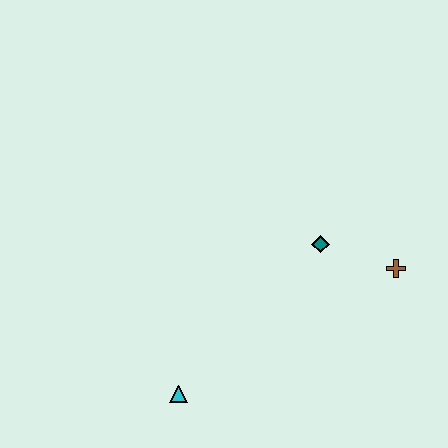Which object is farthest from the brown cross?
The cyan triangle is farthest from the brown cross.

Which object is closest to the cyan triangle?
The teal diamond is closest to the cyan triangle.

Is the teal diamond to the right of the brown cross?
No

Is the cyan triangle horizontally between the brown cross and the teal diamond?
No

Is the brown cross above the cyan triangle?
Yes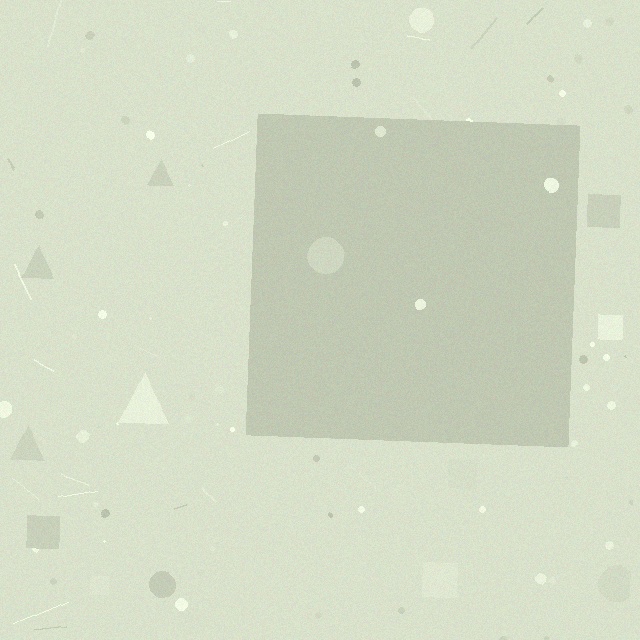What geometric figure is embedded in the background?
A square is embedded in the background.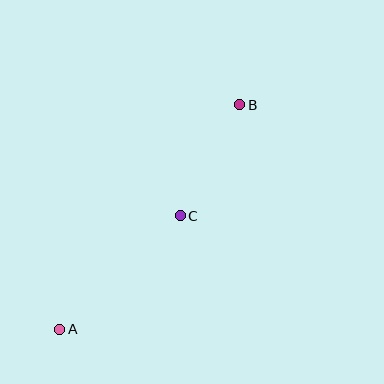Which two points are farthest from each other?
Points A and B are farthest from each other.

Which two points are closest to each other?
Points B and C are closest to each other.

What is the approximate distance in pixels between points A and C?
The distance between A and C is approximately 166 pixels.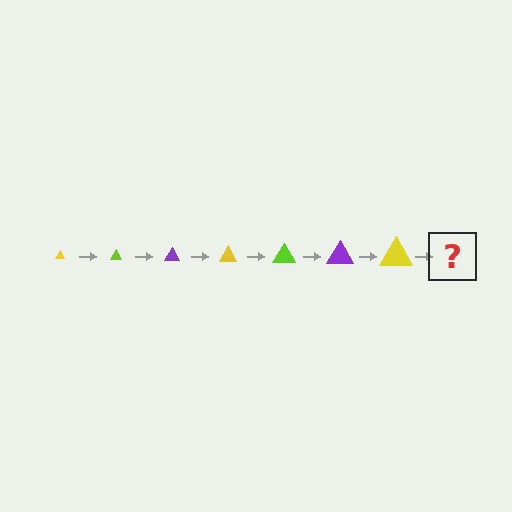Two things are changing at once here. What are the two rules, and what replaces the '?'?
The two rules are that the triangle grows larger each step and the color cycles through yellow, lime, and purple. The '?' should be a lime triangle, larger than the previous one.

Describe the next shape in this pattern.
It should be a lime triangle, larger than the previous one.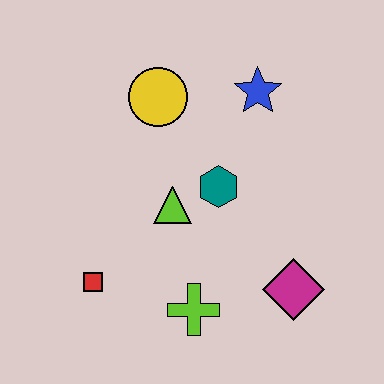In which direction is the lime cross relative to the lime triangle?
The lime cross is below the lime triangle.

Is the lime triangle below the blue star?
Yes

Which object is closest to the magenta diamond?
The lime cross is closest to the magenta diamond.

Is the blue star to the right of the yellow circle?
Yes